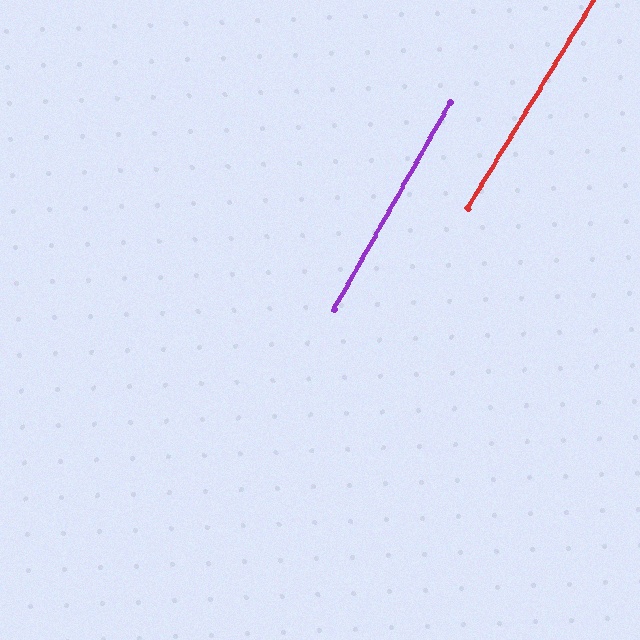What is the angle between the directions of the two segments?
Approximately 2 degrees.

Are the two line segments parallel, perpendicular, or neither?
Parallel — their directions differ by only 1.8°.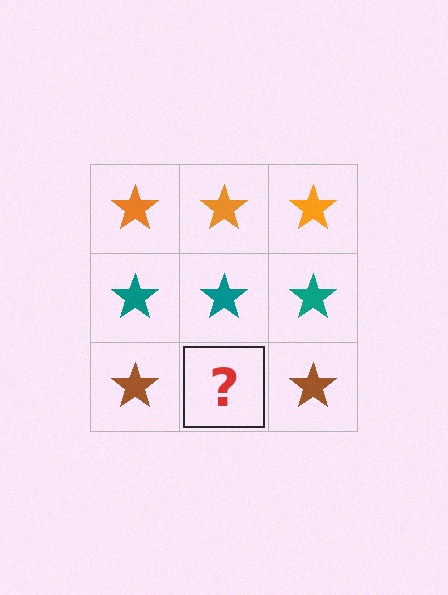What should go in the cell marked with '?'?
The missing cell should contain a brown star.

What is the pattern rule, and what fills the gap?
The rule is that each row has a consistent color. The gap should be filled with a brown star.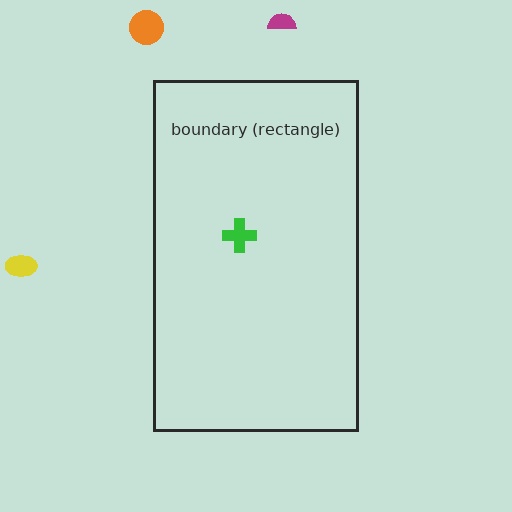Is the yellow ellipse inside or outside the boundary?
Outside.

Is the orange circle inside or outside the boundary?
Outside.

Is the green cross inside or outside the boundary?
Inside.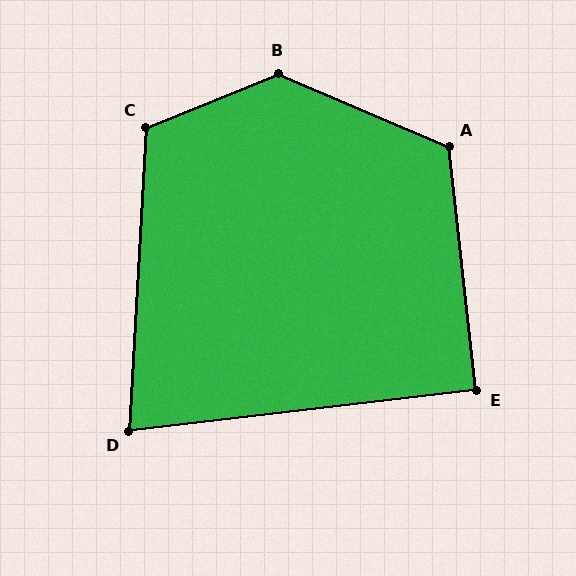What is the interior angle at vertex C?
Approximately 115 degrees (obtuse).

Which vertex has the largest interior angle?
B, at approximately 135 degrees.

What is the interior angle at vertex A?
Approximately 119 degrees (obtuse).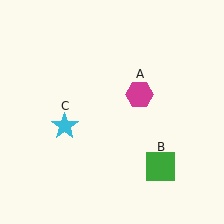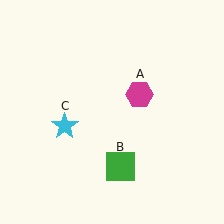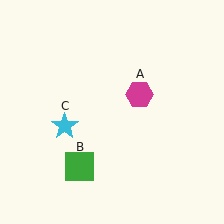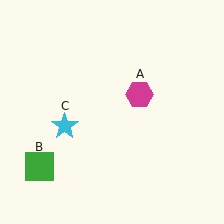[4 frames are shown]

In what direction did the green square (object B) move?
The green square (object B) moved left.